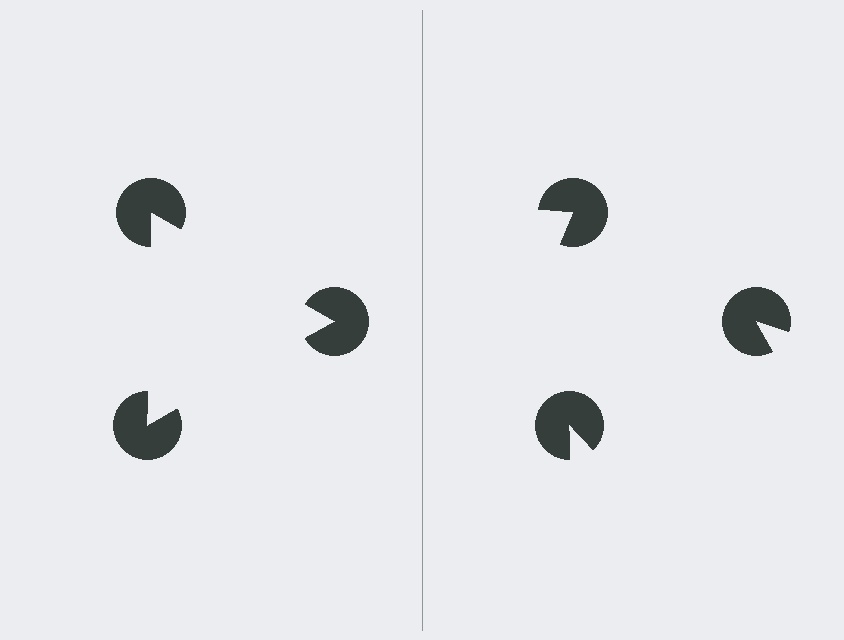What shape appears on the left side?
An illusory triangle.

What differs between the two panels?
The pac-man discs are positioned identically on both sides; only the wedge orientations differ. On the left they align to a triangle; on the right they are misaligned.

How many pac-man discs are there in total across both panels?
6 — 3 on each side.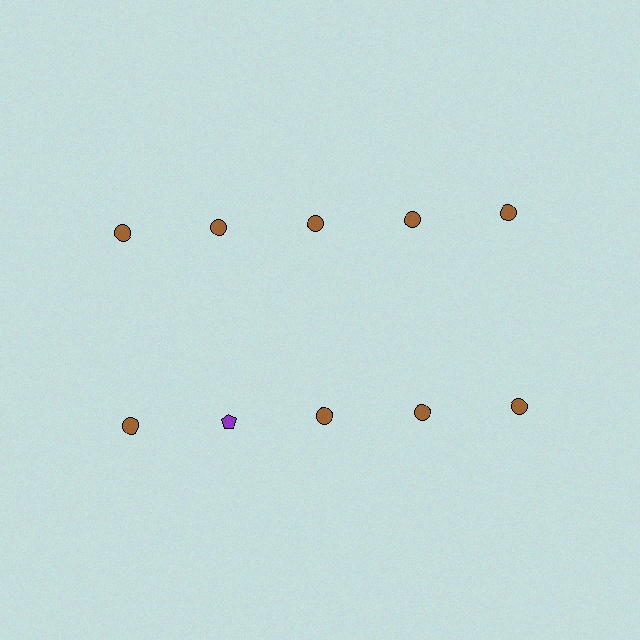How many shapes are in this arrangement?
There are 10 shapes arranged in a grid pattern.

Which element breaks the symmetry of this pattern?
The purple pentagon in the second row, second from left column breaks the symmetry. All other shapes are brown circles.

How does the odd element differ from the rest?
It differs in both color (purple instead of brown) and shape (pentagon instead of circle).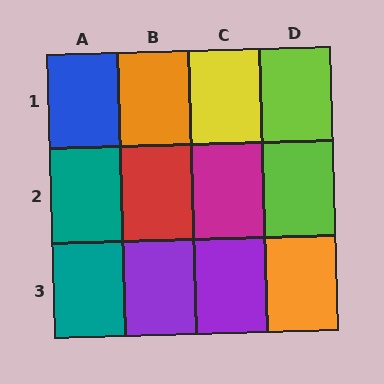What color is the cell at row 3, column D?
Orange.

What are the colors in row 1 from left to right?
Blue, orange, yellow, lime.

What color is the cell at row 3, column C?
Purple.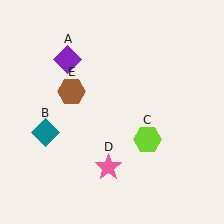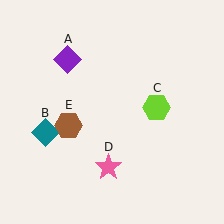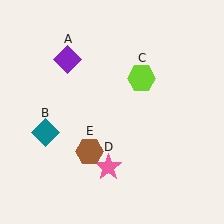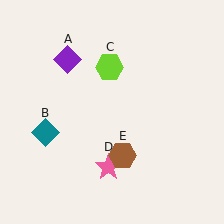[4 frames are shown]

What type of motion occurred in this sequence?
The lime hexagon (object C), brown hexagon (object E) rotated counterclockwise around the center of the scene.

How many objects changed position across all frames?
2 objects changed position: lime hexagon (object C), brown hexagon (object E).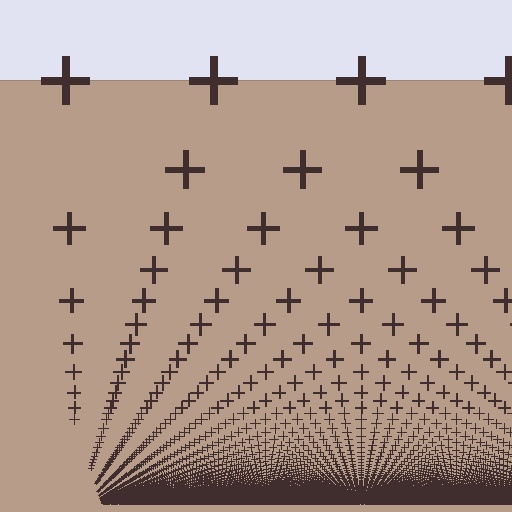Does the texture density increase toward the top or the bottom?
Density increases toward the bottom.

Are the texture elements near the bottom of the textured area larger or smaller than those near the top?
Smaller. The gradient is inverted — elements near the bottom are smaller and denser.